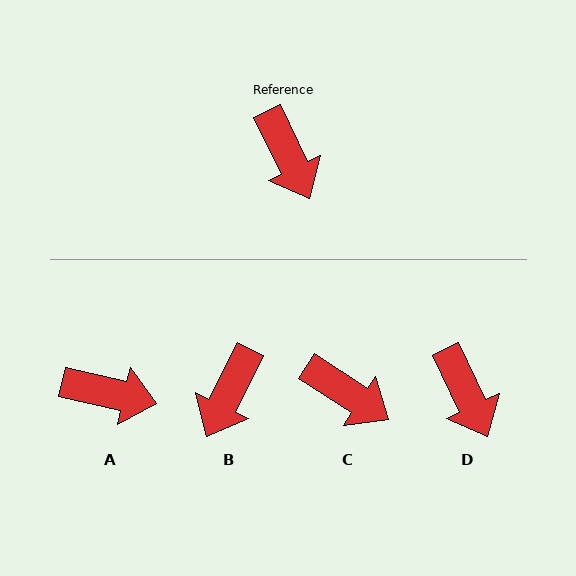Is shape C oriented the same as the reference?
No, it is off by about 31 degrees.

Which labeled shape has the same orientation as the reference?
D.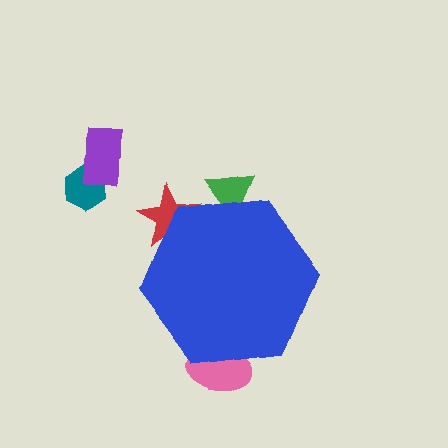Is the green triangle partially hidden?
Yes, the green triangle is partially hidden behind the blue hexagon.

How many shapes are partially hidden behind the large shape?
3 shapes are partially hidden.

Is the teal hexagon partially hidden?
No, the teal hexagon is fully visible.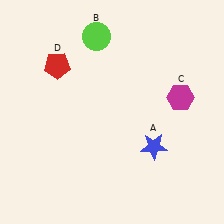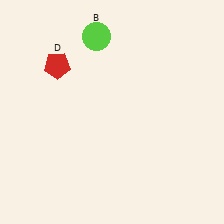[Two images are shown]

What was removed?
The blue star (A), the magenta hexagon (C) were removed in Image 2.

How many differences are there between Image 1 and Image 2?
There are 2 differences between the two images.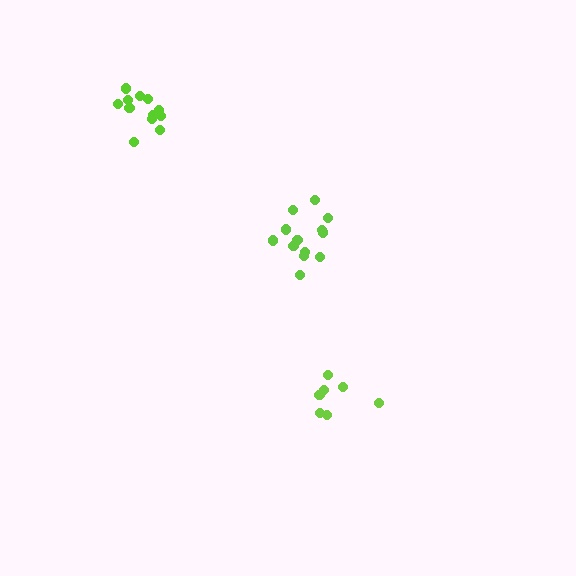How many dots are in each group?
Group 1: 12 dots, Group 2: 13 dots, Group 3: 7 dots (32 total).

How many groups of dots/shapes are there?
There are 3 groups.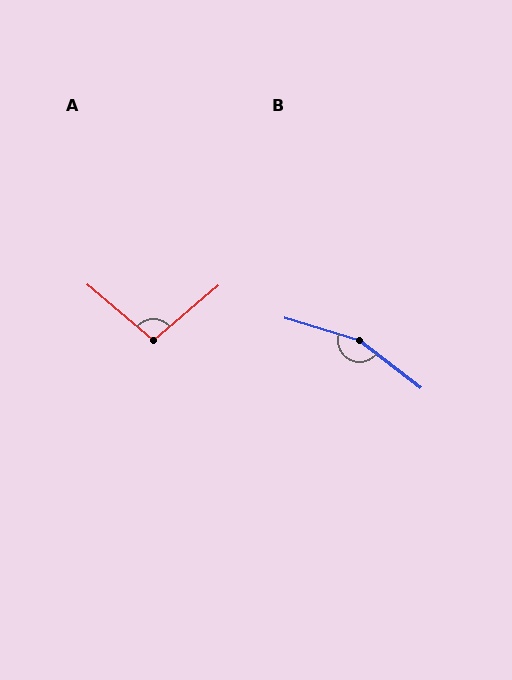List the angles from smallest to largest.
A (100°), B (159°).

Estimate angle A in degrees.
Approximately 100 degrees.